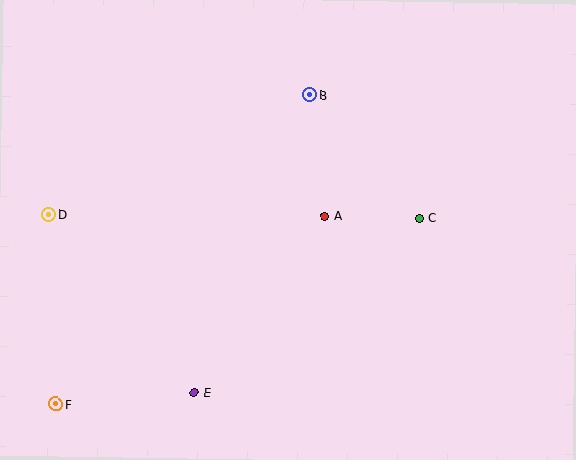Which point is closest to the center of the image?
Point A at (325, 216) is closest to the center.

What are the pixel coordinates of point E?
Point E is at (194, 392).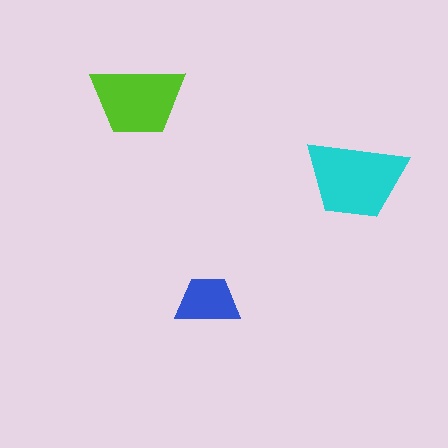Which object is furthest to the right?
The cyan trapezoid is rightmost.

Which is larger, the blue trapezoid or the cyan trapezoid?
The cyan one.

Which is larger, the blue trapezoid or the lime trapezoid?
The lime one.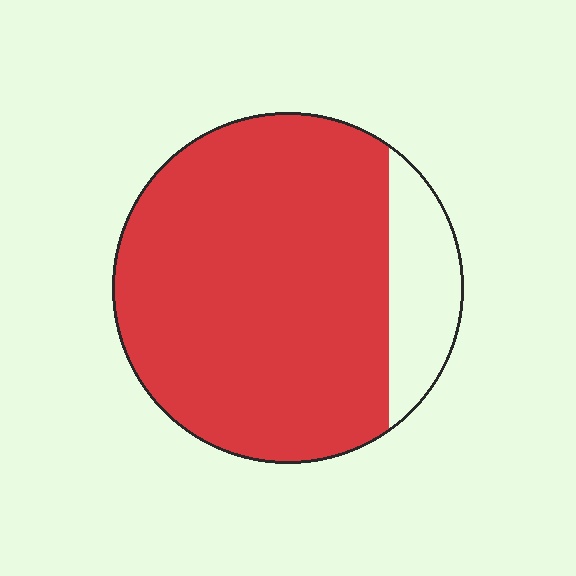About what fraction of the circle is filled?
About five sixths (5/6).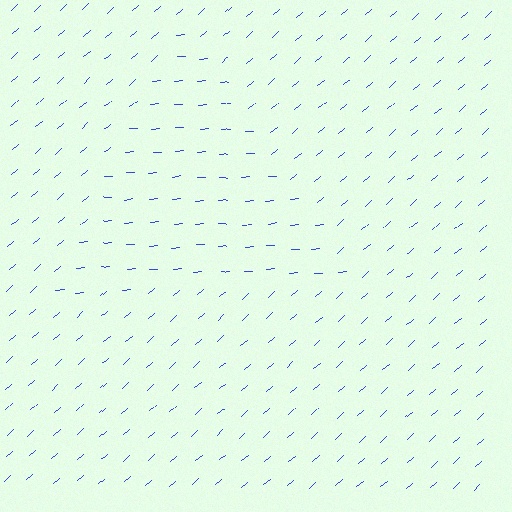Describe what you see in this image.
The image is filled with small blue line segments. A triangle region in the image has lines oriented differently from the surrounding lines, creating a visible texture boundary.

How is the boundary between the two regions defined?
The boundary is defined purely by a change in line orientation (approximately 36 degrees difference). All lines are the same color and thickness.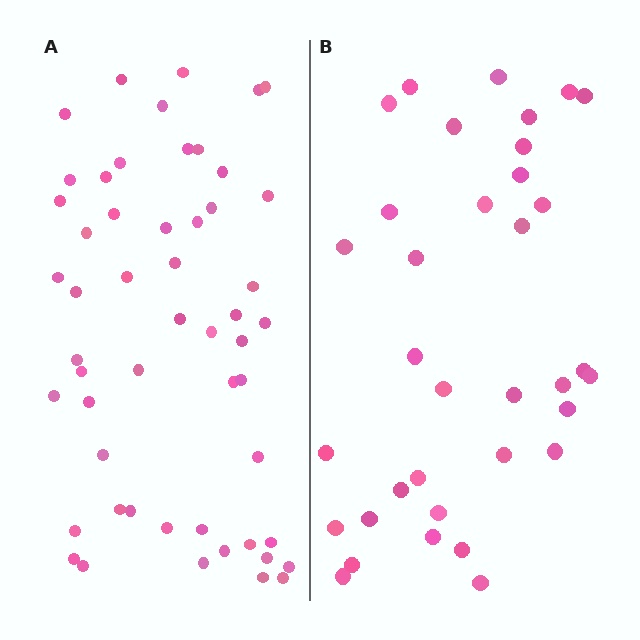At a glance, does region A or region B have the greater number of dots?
Region A (the left region) has more dots.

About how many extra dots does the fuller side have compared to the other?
Region A has approximately 20 more dots than region B.